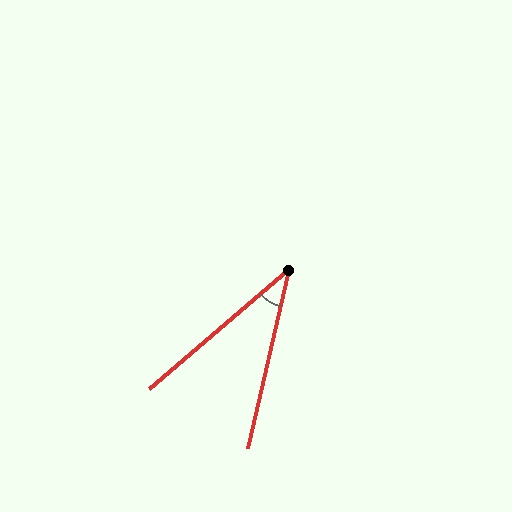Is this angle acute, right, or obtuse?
It is acute.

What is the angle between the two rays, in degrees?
Approximately 37 degrees.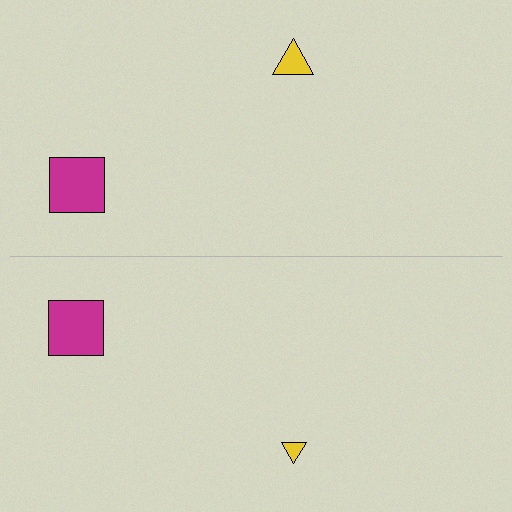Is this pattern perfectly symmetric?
No, the pattern is not perfectly symmetric. The yellow triangle on the bottom side has a different size than its mirror counterpart.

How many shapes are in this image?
There are 4 shapes in this image.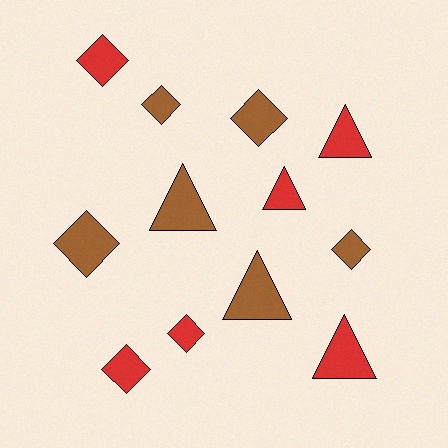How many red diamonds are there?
There are 3 red diamonds.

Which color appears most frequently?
Brown, with 6 objects.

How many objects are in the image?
There are 12 objects.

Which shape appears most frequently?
Diamond, with 7 objects.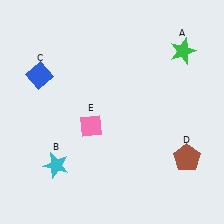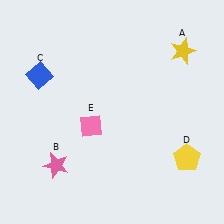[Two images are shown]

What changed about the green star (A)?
In Image 1, A is green. In Image 2, it changed to yellow.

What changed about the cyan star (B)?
In Image 1, B is cyan. In Image 2, it changed to pink.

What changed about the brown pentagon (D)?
In Image 1, D is brown. In Image 2, it changed to yellow.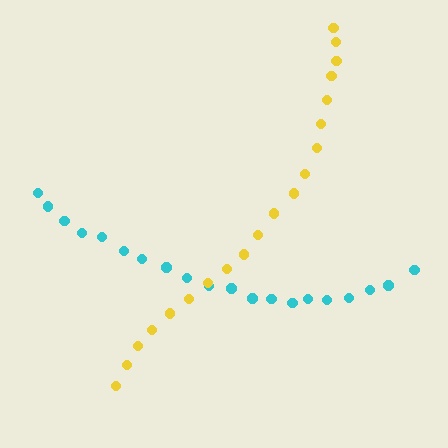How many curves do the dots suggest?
There are 2 distinct paths.